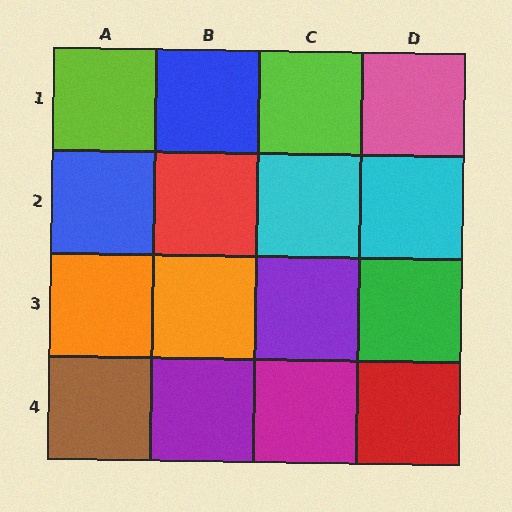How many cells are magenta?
1 cell is magenta.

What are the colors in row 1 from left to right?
Lime, blue, lime, pink.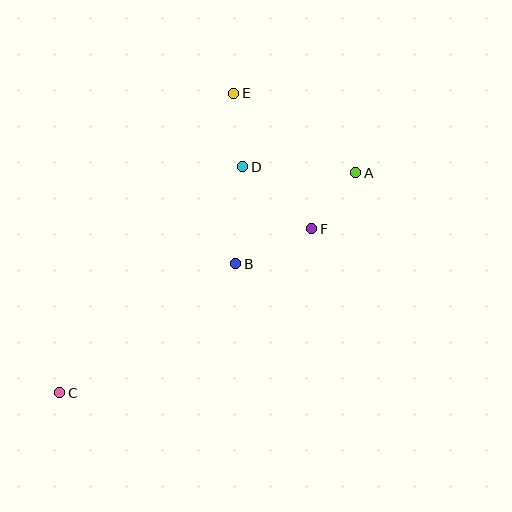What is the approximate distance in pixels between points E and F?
The distance between E and F is approximately 156 pixels.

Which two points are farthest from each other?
Points A and C are farthest from each other.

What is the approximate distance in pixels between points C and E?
The distance between C and E is approximately 347 pixels.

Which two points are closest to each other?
Points A and F are closest to each other.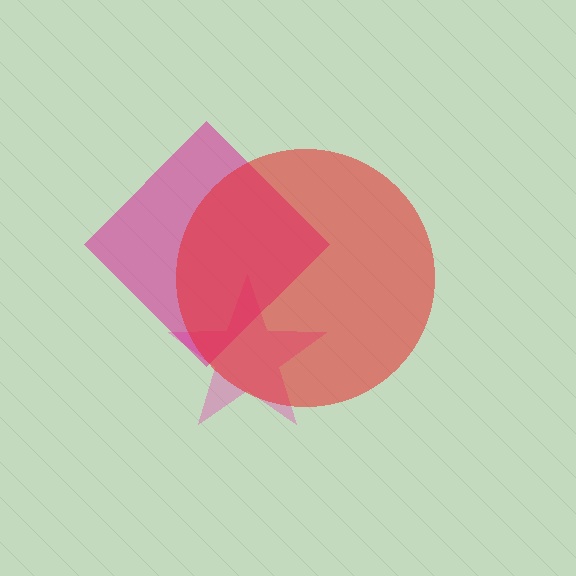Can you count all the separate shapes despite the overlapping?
Yes, there are 3 separate shapes.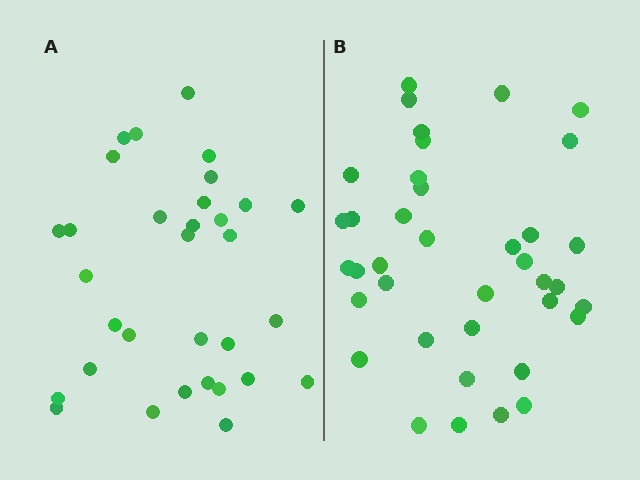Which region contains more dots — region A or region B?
Region B (the right region) has more dots.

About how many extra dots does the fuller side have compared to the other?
Region B has about 6 more dots than region A.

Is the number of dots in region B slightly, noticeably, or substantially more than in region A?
Region B has only slightly more — the two regions are fairly close. The ratio is roughly 1.2 to 1.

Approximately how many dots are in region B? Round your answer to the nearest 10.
About 40 dots. (The exact count is 38, which rounds to 40.)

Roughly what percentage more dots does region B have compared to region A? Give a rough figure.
About 20% more.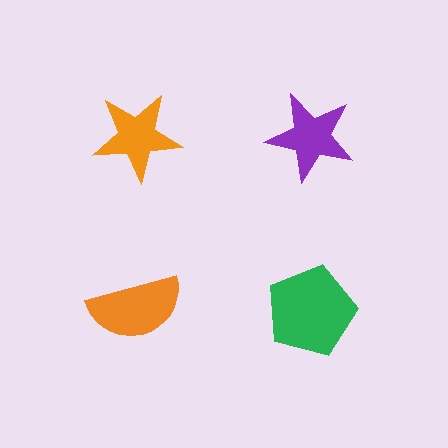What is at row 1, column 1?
An orange star.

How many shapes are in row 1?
2 shapes.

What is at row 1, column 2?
A purple star.